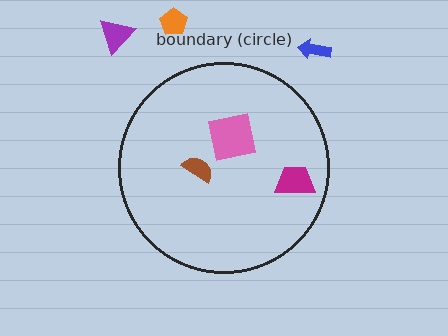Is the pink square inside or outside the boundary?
Inside.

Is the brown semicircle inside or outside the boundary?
Inside.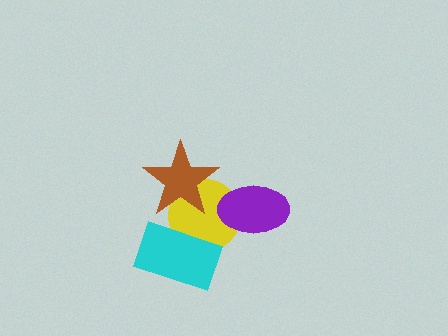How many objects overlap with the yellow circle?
3 objects overlap with the yellow circle.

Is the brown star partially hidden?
No, no other shape covers it.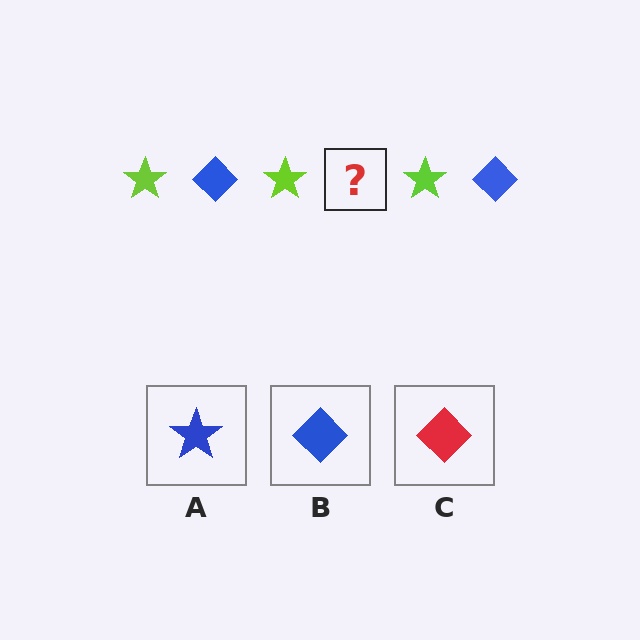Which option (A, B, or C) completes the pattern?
B.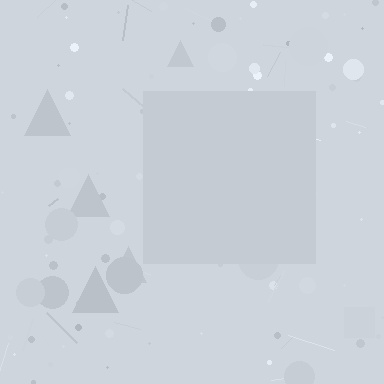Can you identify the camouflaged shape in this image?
The camouflaged shape is a square.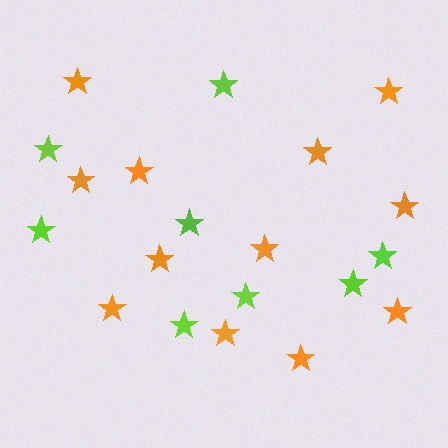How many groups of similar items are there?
There are 2 groups: one group of lime stars (8) and one group of orange stars (12).